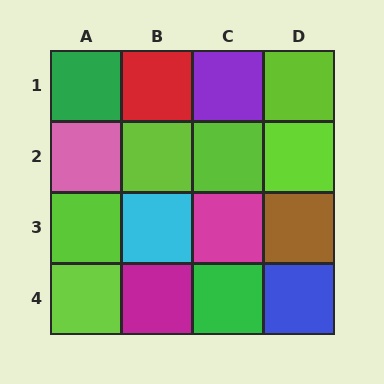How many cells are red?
1 cell is red.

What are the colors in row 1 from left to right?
Green, red, purple, lime.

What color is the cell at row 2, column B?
Lime.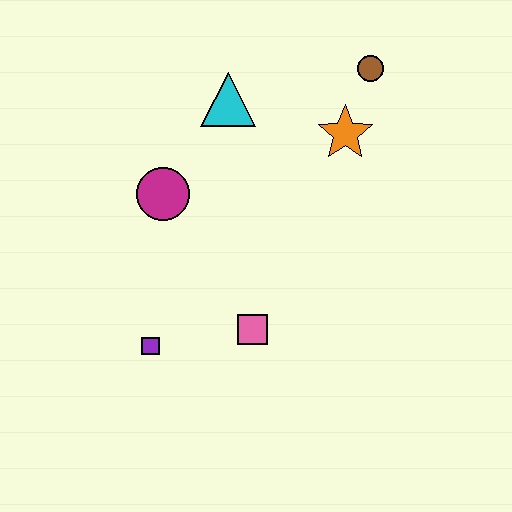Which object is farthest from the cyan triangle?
The purple square is farthest from the cyan triangle.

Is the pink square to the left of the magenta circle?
No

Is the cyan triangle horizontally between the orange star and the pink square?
No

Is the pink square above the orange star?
No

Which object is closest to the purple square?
The pink square is closest to the purple square.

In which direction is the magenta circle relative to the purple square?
The magenta circle is above the purple square.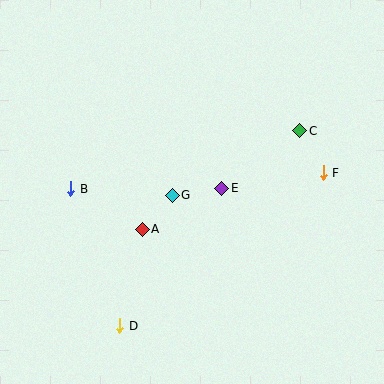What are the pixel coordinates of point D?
Point D is at (120, 326).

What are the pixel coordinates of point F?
Point F is at (323, 173).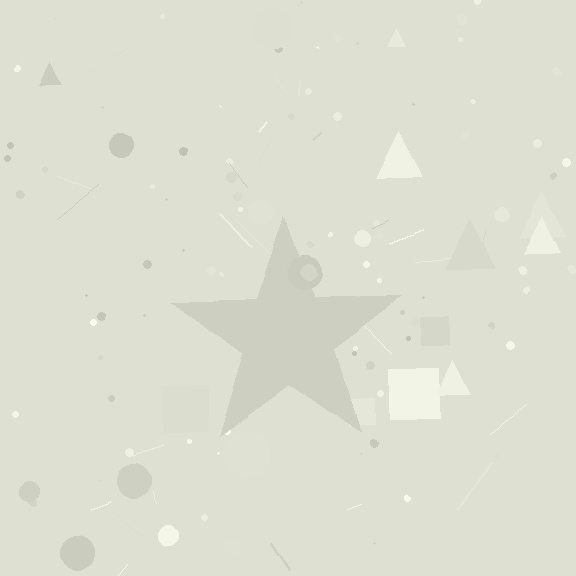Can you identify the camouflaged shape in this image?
The camouflaged shape is a star.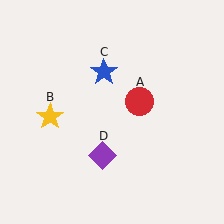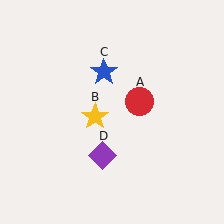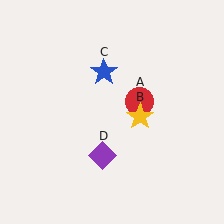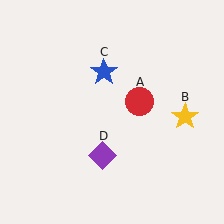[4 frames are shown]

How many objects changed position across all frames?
1 object changed position: yellow star (object B).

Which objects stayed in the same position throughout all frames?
Red circle (object A) and blue star (object C) and purple diamond (object D) remained stationary.